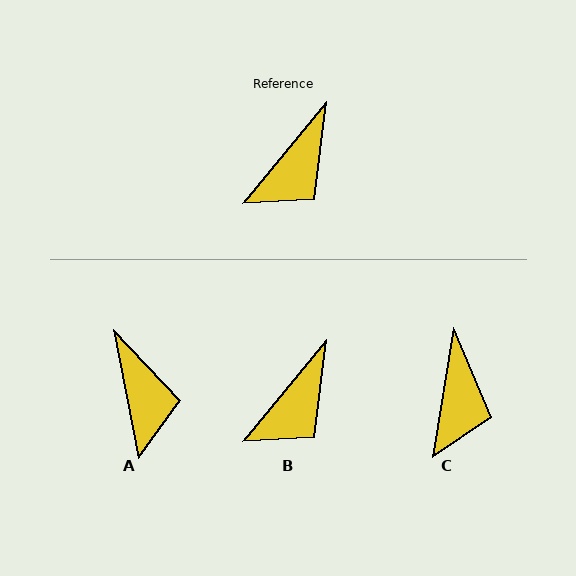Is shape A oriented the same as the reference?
No, it is off by about 50 degrees.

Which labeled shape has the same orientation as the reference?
B.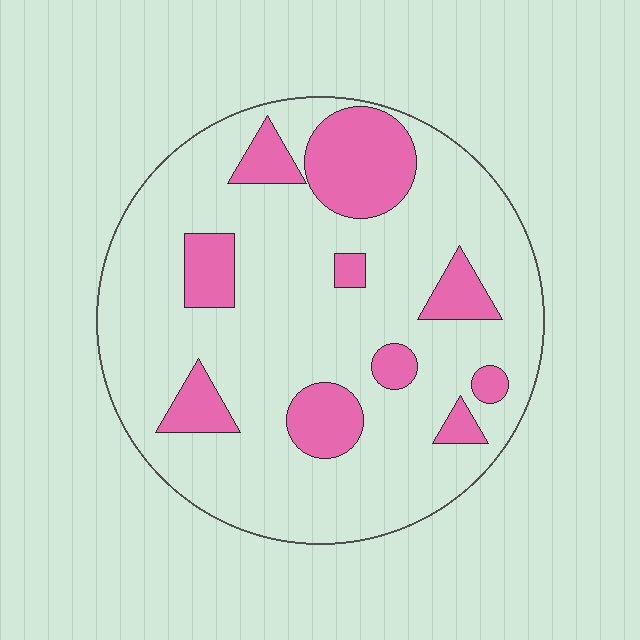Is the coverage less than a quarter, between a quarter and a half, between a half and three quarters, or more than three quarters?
Less than a quarter.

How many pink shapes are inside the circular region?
10.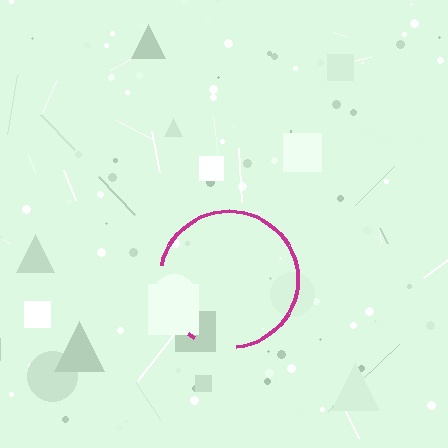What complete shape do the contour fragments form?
The contour fragments form a circle.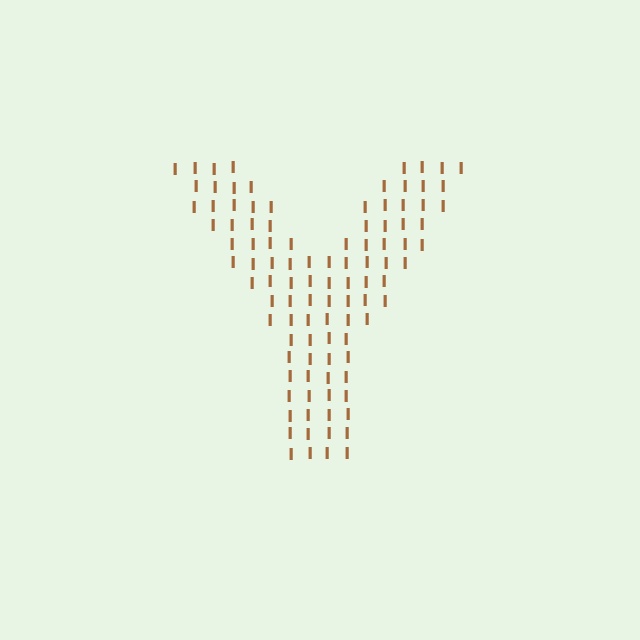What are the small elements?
The small elements are letter I's.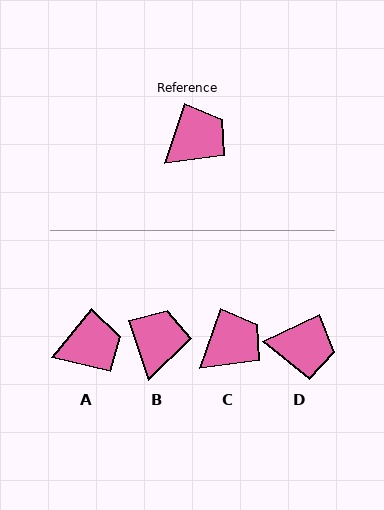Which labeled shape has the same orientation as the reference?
C.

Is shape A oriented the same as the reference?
No, it is off by about 20 degrees.